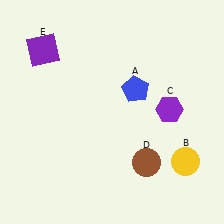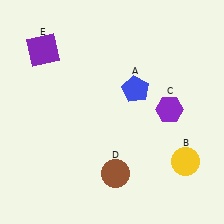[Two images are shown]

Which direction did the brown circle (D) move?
The brown circle (D) moved left.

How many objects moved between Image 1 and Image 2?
1 object moved between the two images.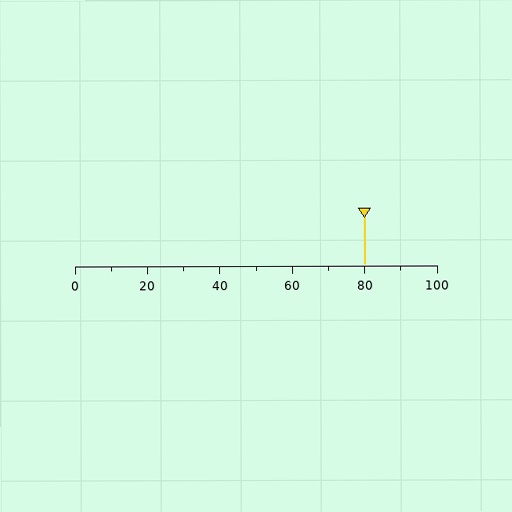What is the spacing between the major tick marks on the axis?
The major ticks are spaced 20 apart.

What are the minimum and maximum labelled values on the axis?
The axis runs from 0 to 100.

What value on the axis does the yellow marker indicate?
The marker indicates approximately 80.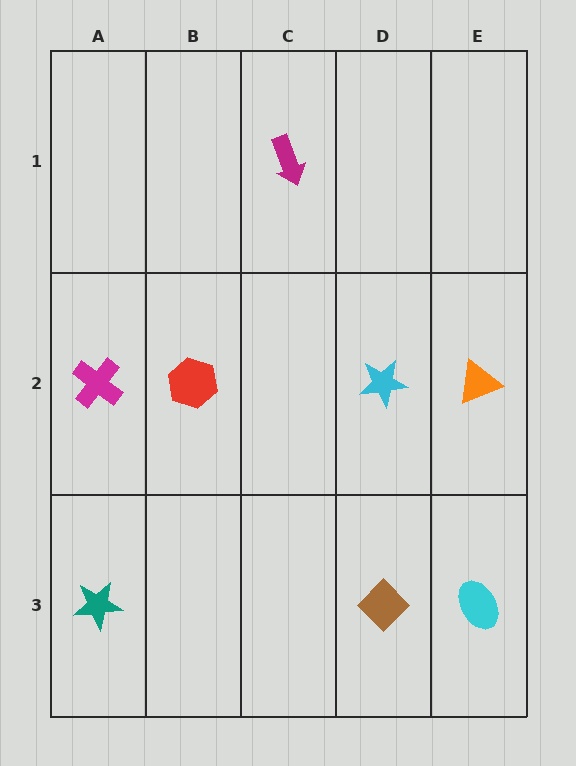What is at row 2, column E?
An orange triangle.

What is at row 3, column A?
A teal star.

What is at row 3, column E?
A cyan ellipse.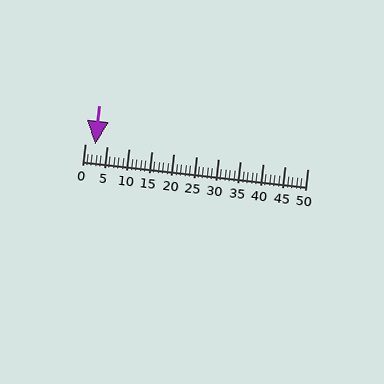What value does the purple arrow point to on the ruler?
The purple arrow points to approximately 2.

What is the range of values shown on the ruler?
The ruler shows values from 0 to 50.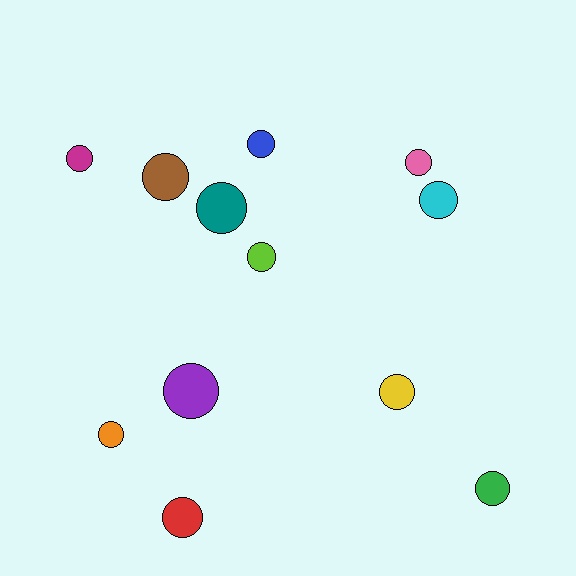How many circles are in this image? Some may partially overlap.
There are 12 circles.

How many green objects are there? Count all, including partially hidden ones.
There is 1 green object.